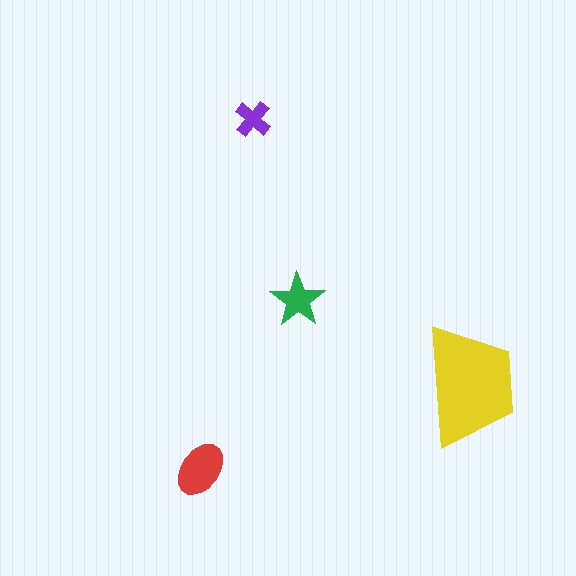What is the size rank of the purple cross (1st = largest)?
4th.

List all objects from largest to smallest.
The yellow trapezoid, the red ellipse, the green star, the purple cross.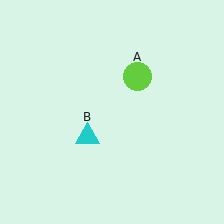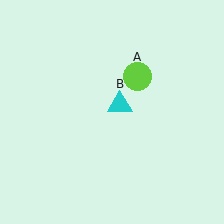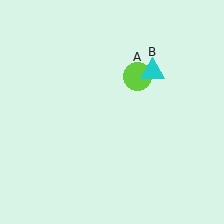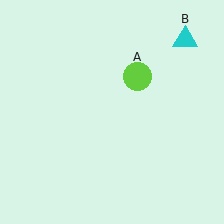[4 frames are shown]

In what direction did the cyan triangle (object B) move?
The cyan triangle (object B) moved up and to the right.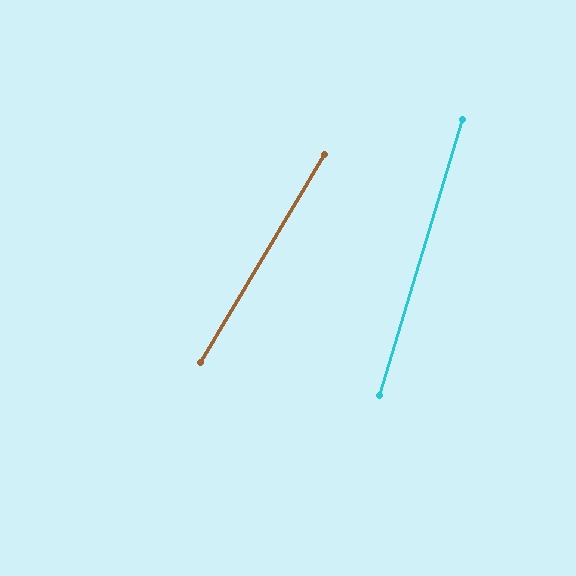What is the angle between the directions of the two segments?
Approximately 14 degrees.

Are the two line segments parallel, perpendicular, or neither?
Neither parallel nor perpendicular — they differ by about 14°.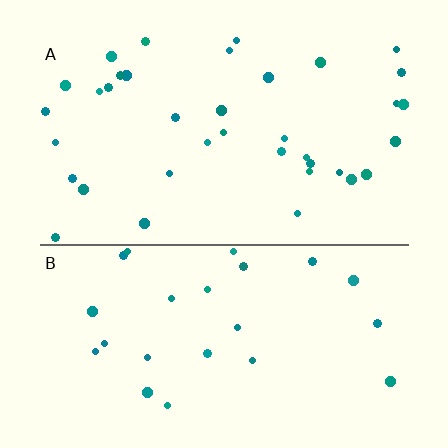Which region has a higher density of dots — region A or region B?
A (the top).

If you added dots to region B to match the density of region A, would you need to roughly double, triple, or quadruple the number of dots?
Approximately double.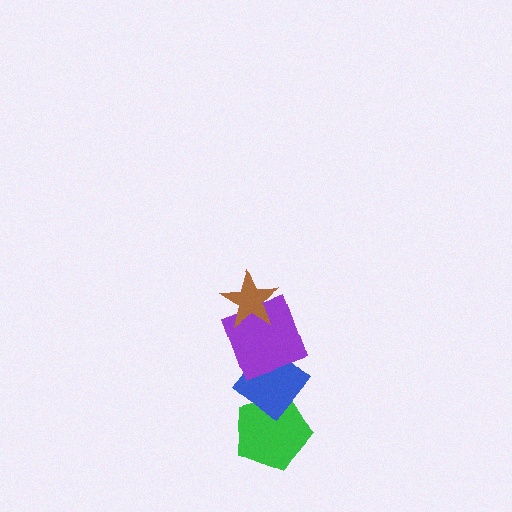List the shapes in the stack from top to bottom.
From top to bottom: the brown star, the purple square, the blue diamond, the green pentagon.